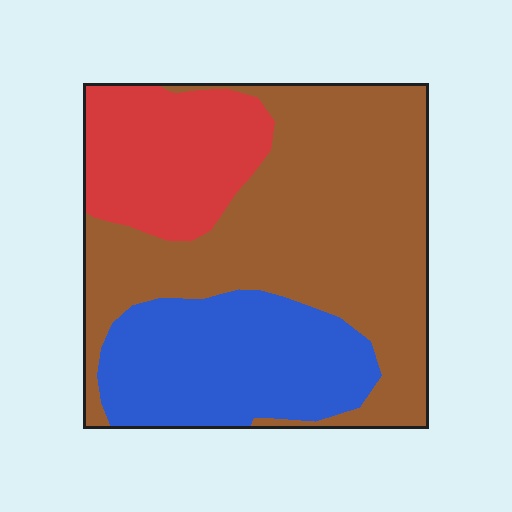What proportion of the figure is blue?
Blue covers roughly 25% of the figure.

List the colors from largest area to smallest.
From largest to smallest: brown, blue, red.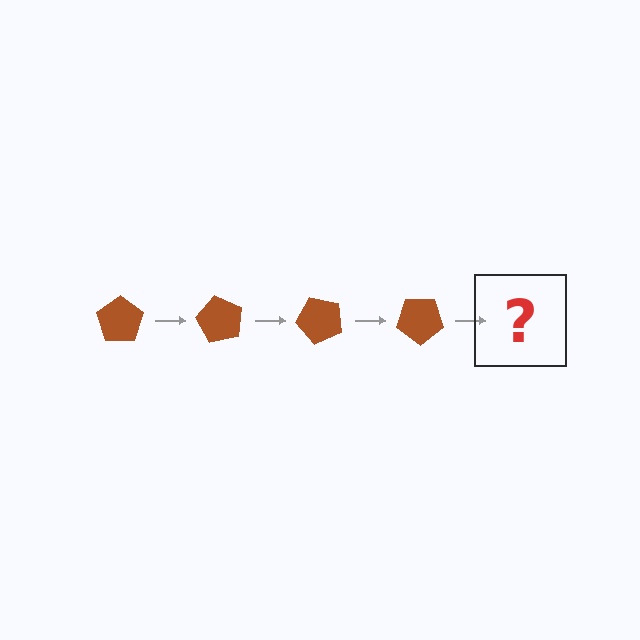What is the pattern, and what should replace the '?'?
The pattern is that the pentagon rotates 60 degrees each step. The '?' should be a brown pentagon rotated 240 degrees.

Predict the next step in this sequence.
The next step is a brown pentagon rotated 240 degrees.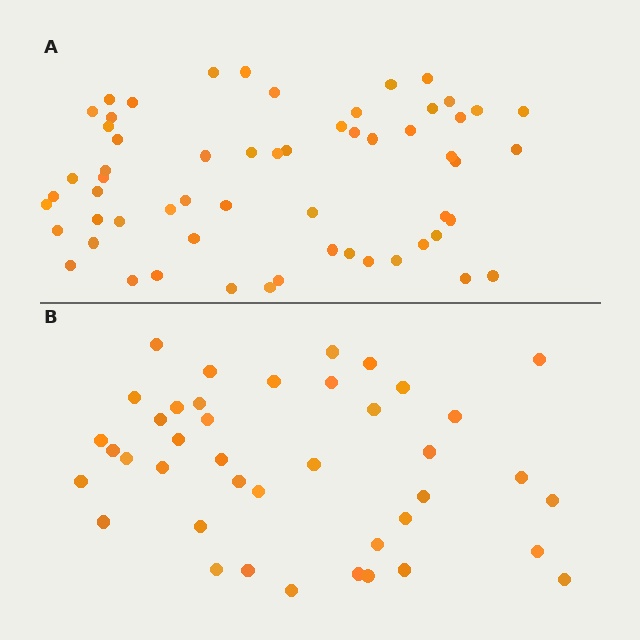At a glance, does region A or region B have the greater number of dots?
Region A (the top region) has more dots.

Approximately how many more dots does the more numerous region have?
Region A has approximately 20 more dots than region B.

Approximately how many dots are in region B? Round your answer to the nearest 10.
About 40 dots. (The exact count is 41, which rounds to 40.)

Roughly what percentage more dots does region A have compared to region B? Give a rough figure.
About 45% more.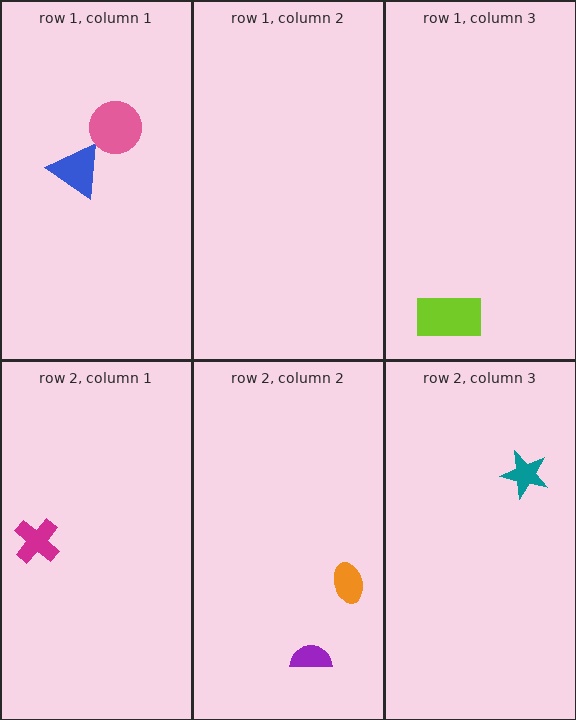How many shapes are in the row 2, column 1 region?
1.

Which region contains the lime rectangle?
The row 1, column 3 region.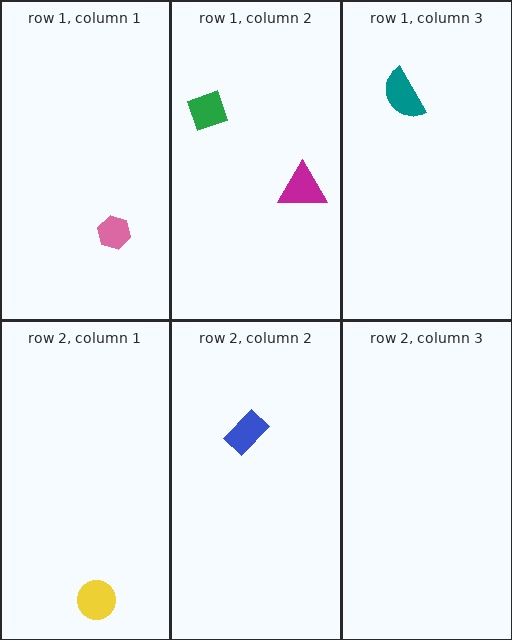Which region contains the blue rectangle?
The row 2, column 2 region.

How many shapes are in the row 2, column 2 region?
1.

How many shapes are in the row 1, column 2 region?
2.